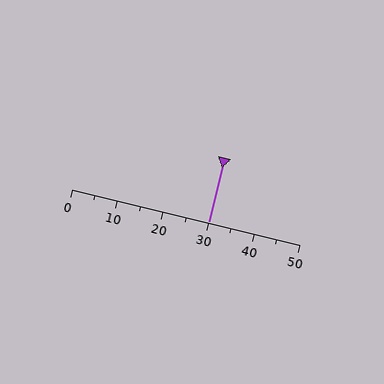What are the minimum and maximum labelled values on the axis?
The axis runs from 0 to 50.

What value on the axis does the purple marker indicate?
The marker indicates approximately 30.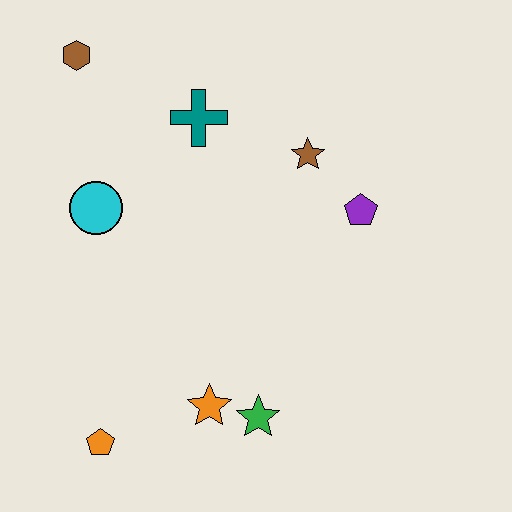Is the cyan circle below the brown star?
Yes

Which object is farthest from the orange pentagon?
The brown hexagon is farthest from the orange pentagon.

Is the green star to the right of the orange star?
Yes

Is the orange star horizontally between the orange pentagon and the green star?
Yes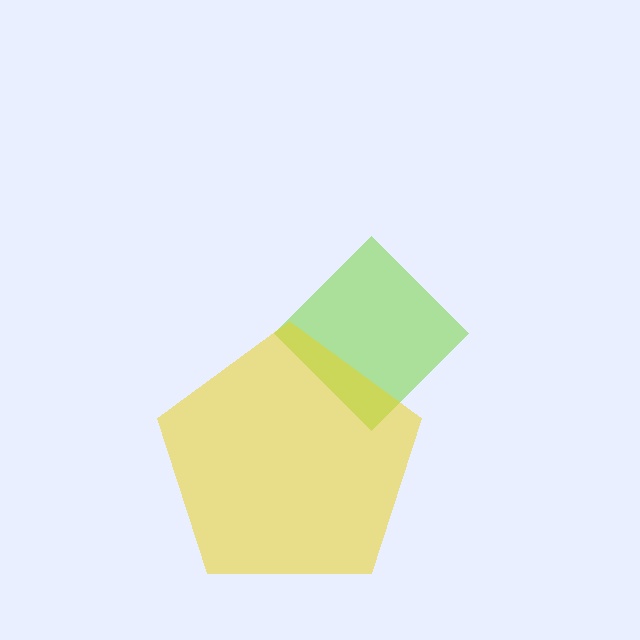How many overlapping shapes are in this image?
There are 2 overlapping shapes in the image.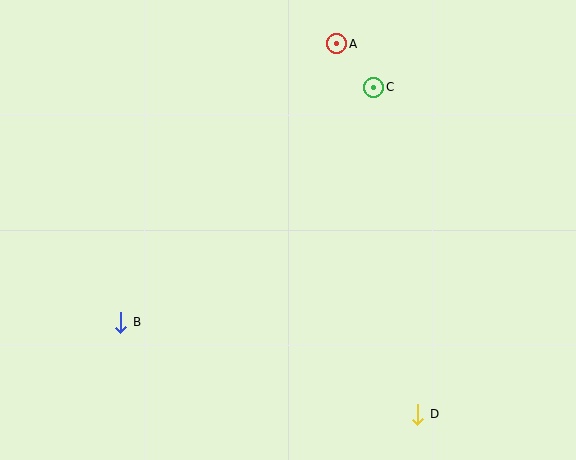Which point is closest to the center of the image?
Point C at (374, 87) is closest to the center.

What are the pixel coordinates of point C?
Point C is at (374, 87).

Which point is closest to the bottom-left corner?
Point B is closest to the bottom-left corner.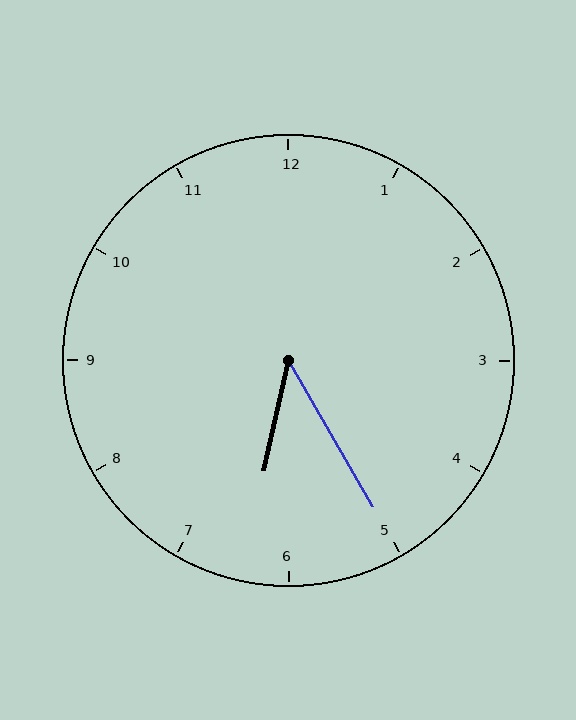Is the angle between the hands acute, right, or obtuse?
It is acute.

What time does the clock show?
6:25.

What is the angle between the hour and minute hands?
Approximately 42 degrees.